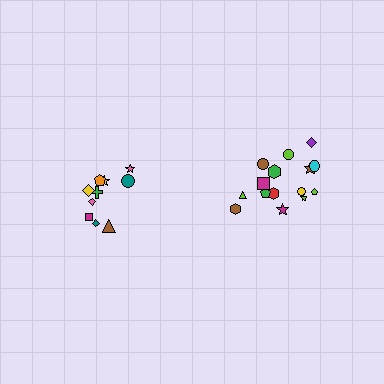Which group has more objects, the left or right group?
The right group.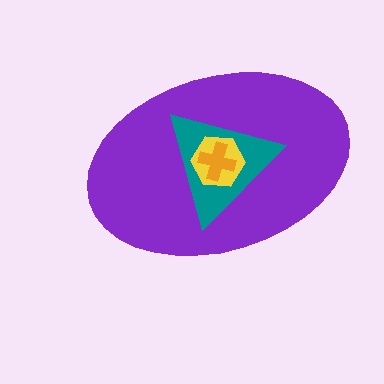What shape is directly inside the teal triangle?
The yellow hexagon.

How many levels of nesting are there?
4.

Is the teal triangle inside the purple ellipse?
Yes.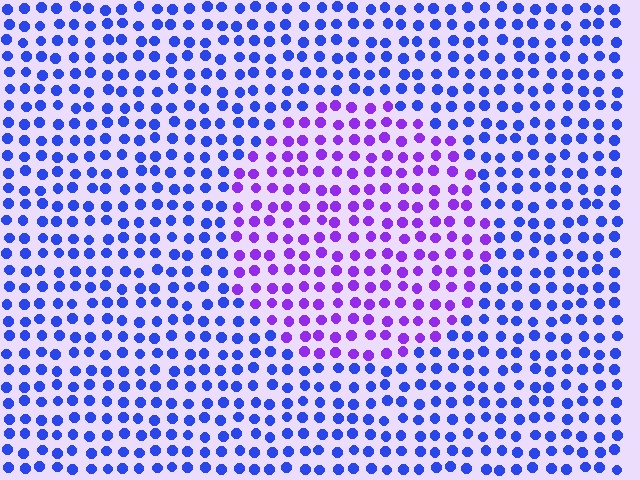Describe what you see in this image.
The image is filled with small blue elements in a uniform arrangement. A circle-shaped region is visible where the elements are tinted to a slightly different hue, forming a subtle color boundary.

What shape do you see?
I see a circle.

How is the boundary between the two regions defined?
The boundary is defined purely by a slight shift in hue (about 42 degrees). Spacing, size, and orientation are identical on both sides.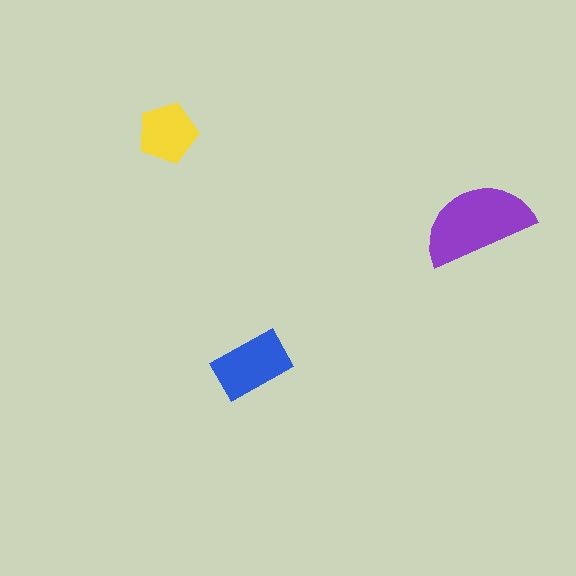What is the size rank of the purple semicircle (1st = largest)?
1st.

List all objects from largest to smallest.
The purple semicircle, the blue rectangle, the yellow pentagon.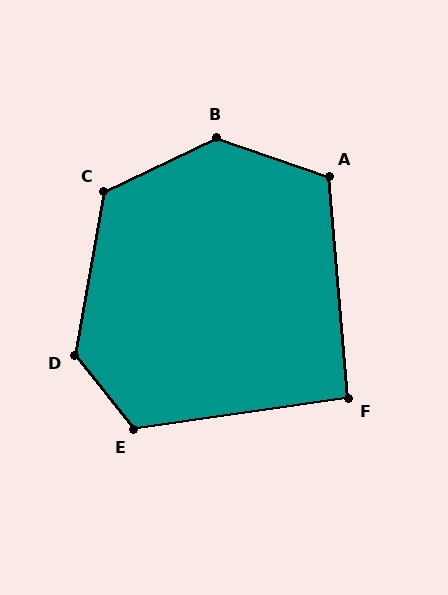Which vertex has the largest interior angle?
B, at approximately 135 degrees.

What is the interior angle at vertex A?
Approximately 114 degrees (obtuse).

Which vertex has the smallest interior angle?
F, at approximately 93 degrees.